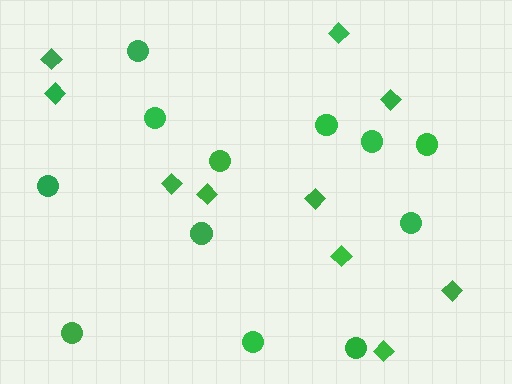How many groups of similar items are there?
There are 2 groups: one group of circles (12) and one group of diamonds (10).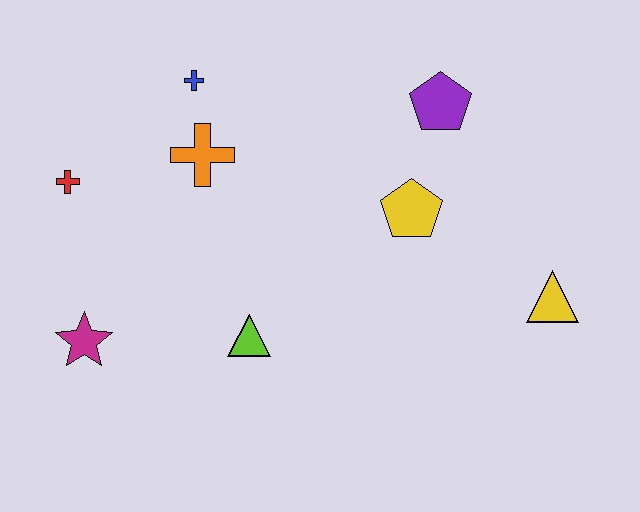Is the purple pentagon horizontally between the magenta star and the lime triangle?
No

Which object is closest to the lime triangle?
The magenta star is closest to the lime triangle.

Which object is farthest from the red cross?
The yellow triangle is farthest from the red cross.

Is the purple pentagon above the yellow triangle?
Yes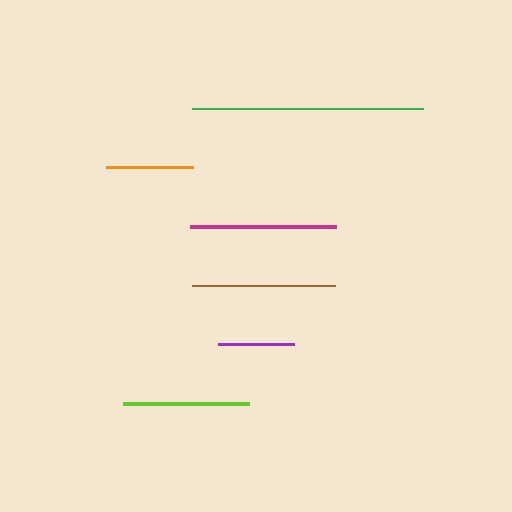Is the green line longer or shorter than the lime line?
The green line is longer than the lime line.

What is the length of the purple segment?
The purple segment is approximately 76 pixels long.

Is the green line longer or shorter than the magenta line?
The green line is longer than the magenta line.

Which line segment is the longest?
The green line is the longest at approximately 230 pixels.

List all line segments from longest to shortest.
From longest to shortest: green, magenta, brown, lime, orange, purple.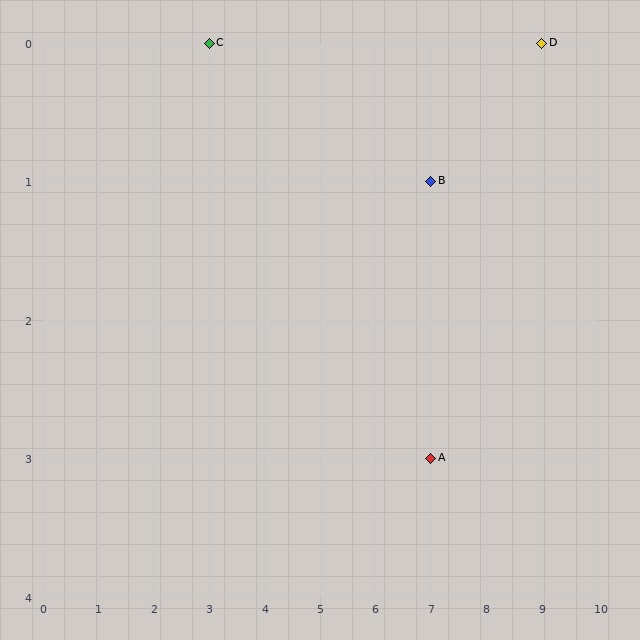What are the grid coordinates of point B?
Point B is at grid coordinates (7, 1).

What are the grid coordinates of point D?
Point D is at grid coordinates (9, 0).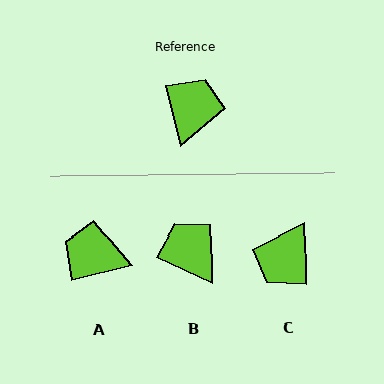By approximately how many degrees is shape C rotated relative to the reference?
Approximately 167 degrees counter-clockwise.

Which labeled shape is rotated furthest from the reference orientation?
C, about 167 degrees away.